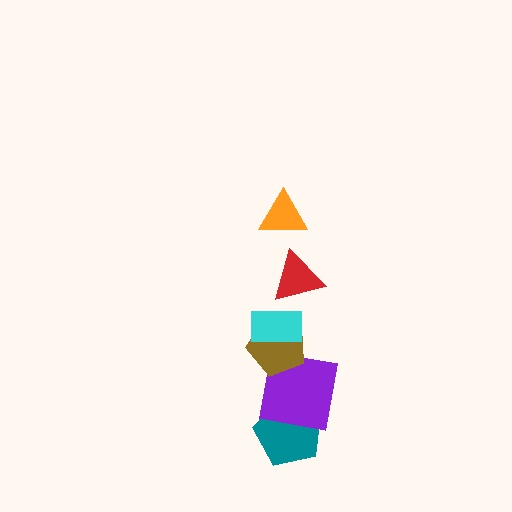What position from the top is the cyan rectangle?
The cyan rectangle is 3rd from the top.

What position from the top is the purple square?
The purple square is 5th from the top.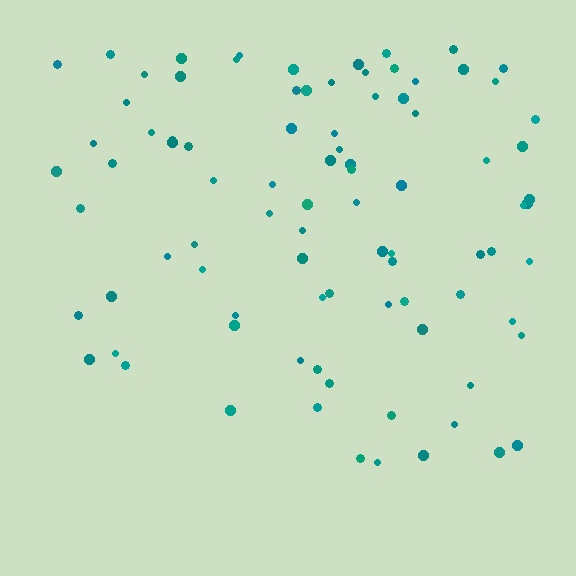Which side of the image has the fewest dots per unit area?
The bottom.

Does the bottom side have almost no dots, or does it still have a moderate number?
Still a moderate number, just noticeably fewer than the top.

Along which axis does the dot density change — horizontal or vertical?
Vertical.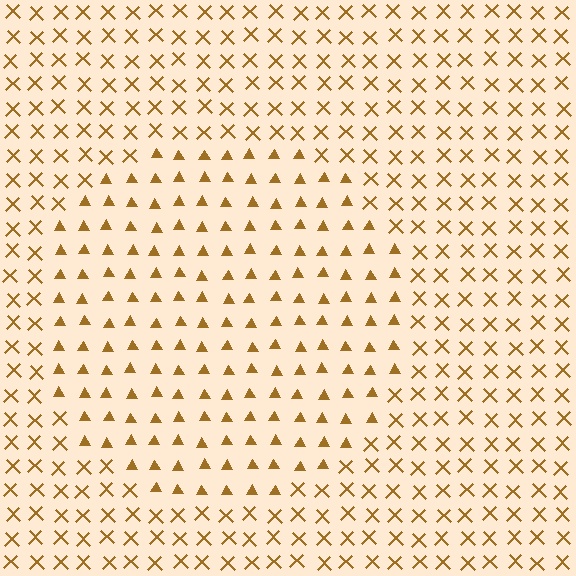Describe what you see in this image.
The image is filled with small brown elements arranged in a uniform grid. A circle-shaped region contains triangles, while the surrounding area contains X marks. The boundary is defined purely by the change in element shape.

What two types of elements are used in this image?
The image uses triangles inside the circle region and X marks outside it.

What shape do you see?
I see a circle.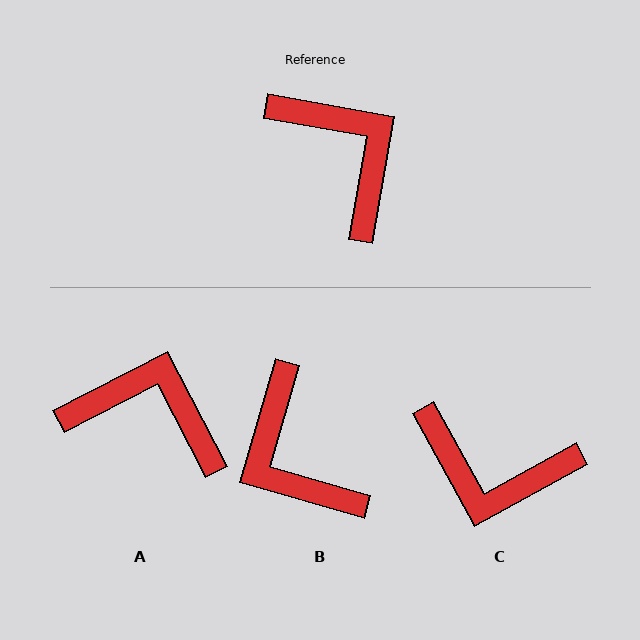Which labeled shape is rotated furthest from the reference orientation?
B, about 174 degrees away.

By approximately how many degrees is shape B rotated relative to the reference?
Approximately 174 degrees counter-clockwise.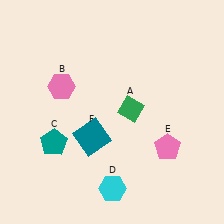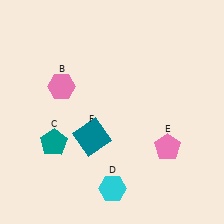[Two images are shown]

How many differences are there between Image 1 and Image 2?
There is 1 difference between the two images.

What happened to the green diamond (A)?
The green diamond (A) was removed in Image 2. It was in the top-right area of Image 1.